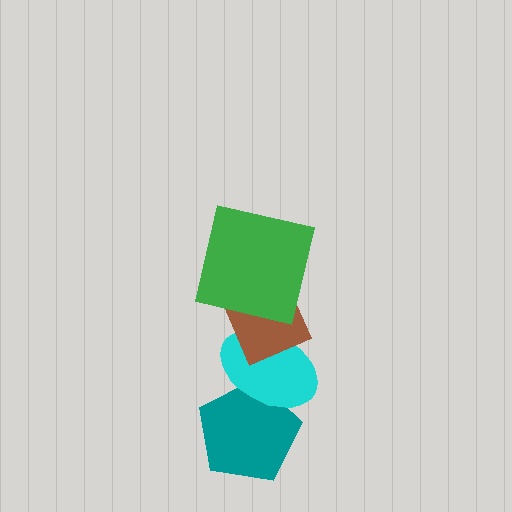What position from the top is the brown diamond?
The brown diamond is 2nd from the top.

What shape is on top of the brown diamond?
The green square is on top of the brown diamond.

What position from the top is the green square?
The green square is 1st from the top.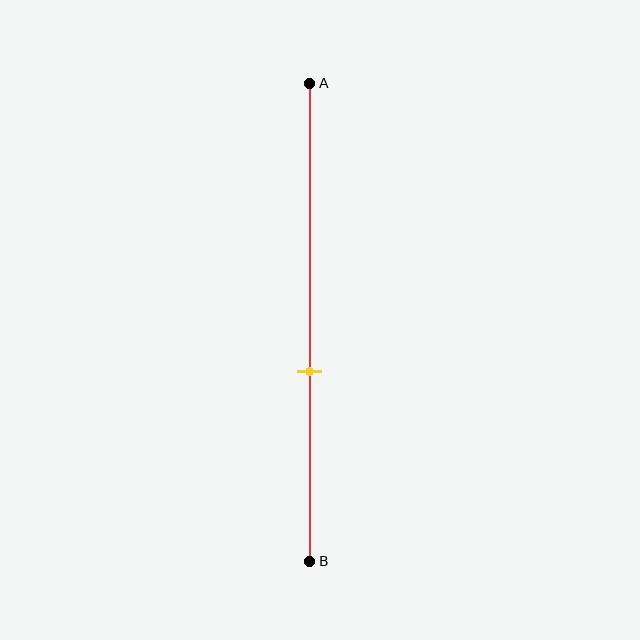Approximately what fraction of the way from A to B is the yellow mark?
The yellow mark is approximately 60% of the way from A to B.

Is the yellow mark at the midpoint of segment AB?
No, the mark is at about 60% from A, not at the 50% midpoint.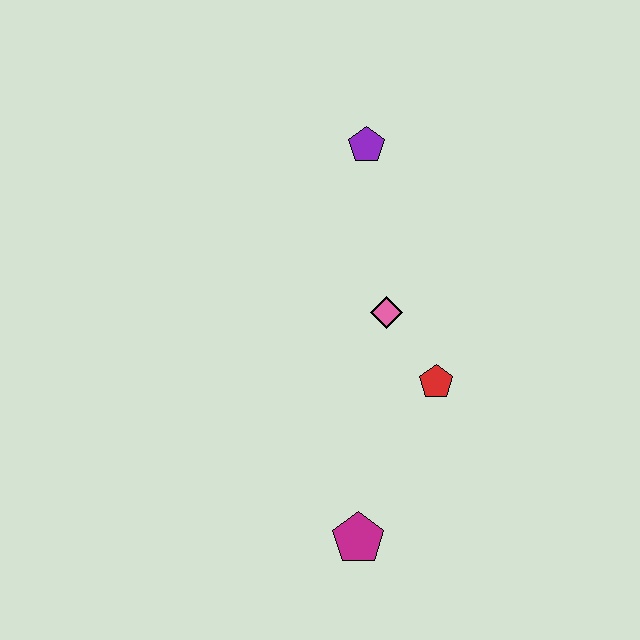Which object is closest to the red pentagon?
The pink diamond is closest to the red pentagon.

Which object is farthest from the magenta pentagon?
The purple pentagon is farthest from the magenta pentagon.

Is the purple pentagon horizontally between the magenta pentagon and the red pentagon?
Yes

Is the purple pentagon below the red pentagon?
No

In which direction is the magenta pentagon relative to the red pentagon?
The magenta pentagon is below the red pentagon.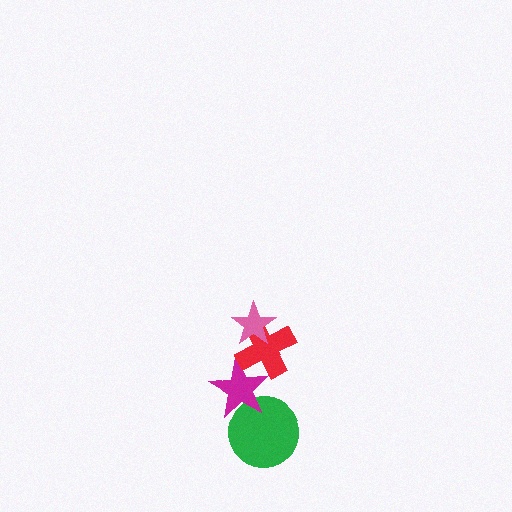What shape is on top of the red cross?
The pink star is on top of the red cross.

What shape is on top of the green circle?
The magenta star is on top of the green circle.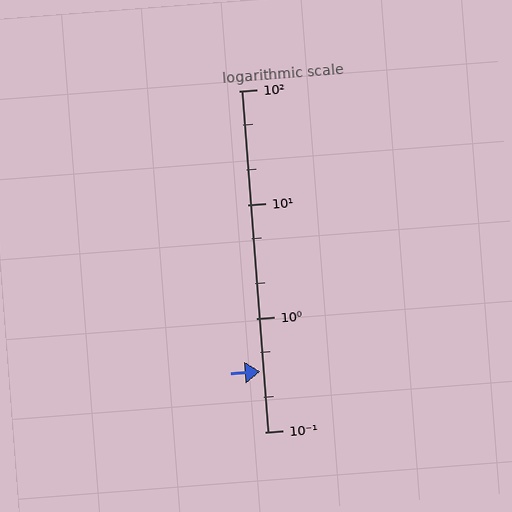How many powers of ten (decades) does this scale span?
The scale spans 3 decades, from 0.1 to 100.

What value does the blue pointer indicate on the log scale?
The pointer indicates approximately 0.34.